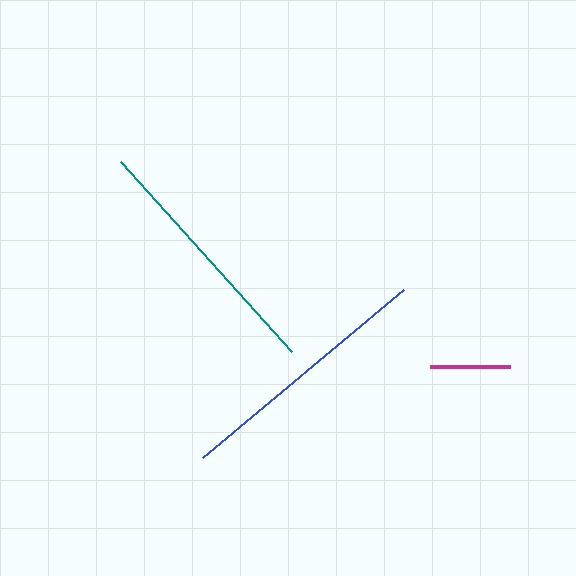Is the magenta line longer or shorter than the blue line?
The blue line is longer than the magenta line.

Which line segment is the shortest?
The magenta line is the shortest at approximately 80 pixels.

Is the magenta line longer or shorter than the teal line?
The teal line is longer than the magenta line.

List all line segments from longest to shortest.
From longest to shortest: blue, teal, magenta.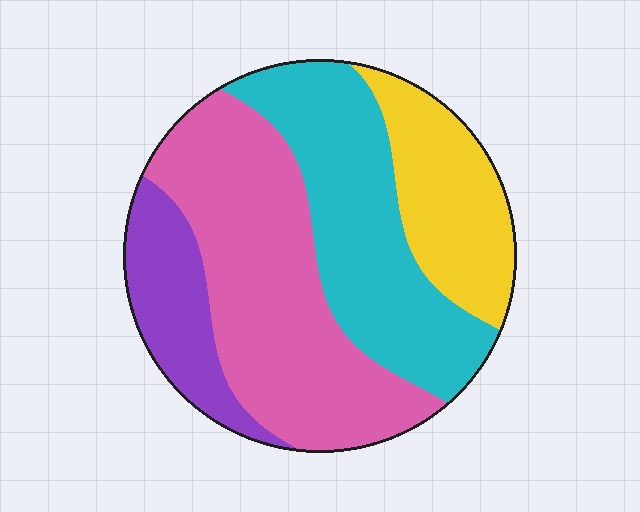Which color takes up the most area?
Pink, at roughly 40%.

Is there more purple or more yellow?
Yellow.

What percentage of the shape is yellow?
Yellow takes up about one sixth (1/6) of the shape.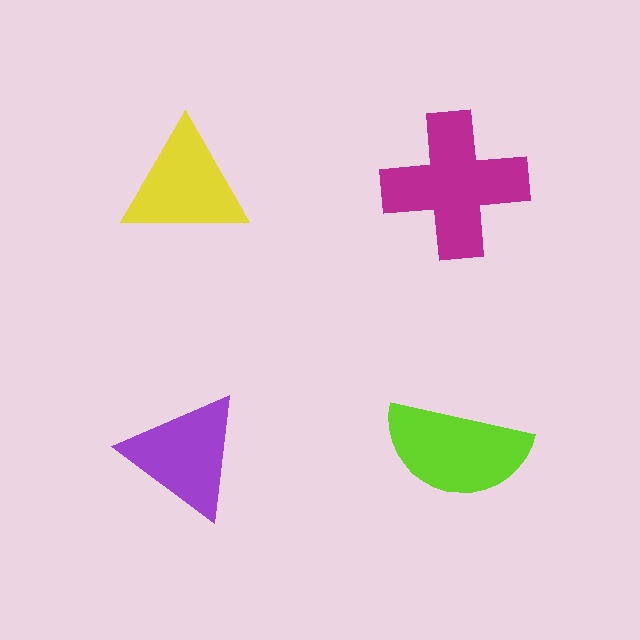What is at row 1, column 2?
A magenta cross.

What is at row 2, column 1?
A purple triangle.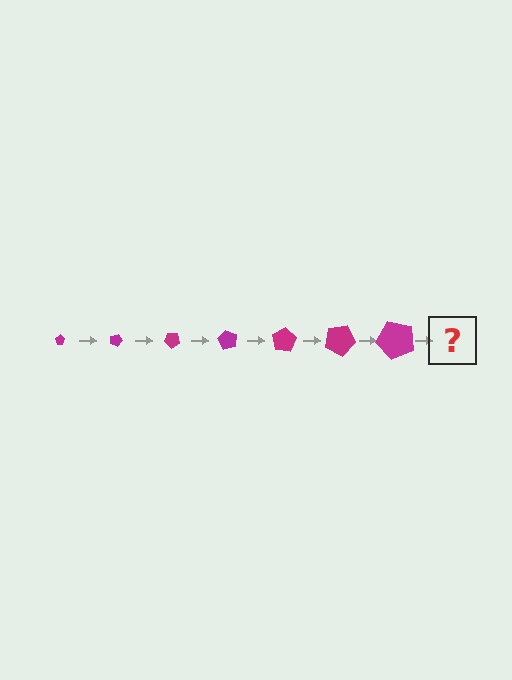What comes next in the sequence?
The next element should be a pentagon, larger than the previous one and rotated 140 degrees from the start.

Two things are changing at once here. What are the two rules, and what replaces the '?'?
The two rules are that the pentagon grows larger each step and it rotates 20 degrees each step. The '?' should be a pentagon, larger than the previous one and rotated 140 degrees from the start.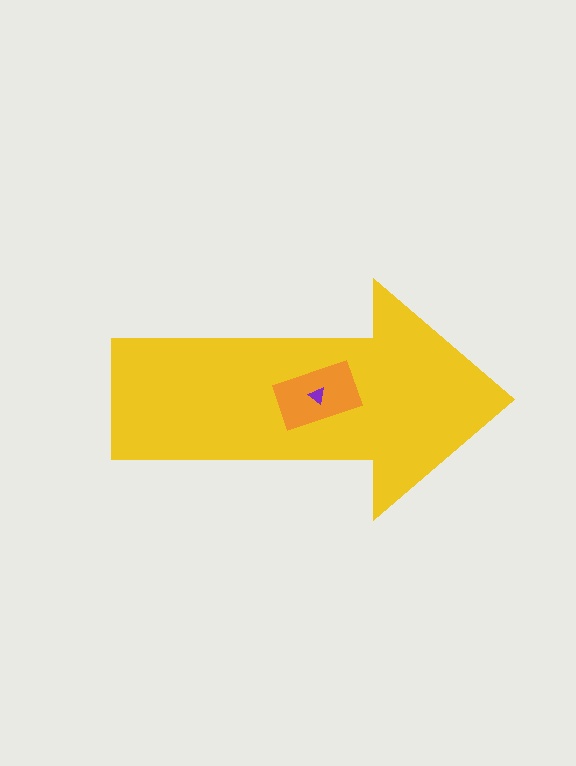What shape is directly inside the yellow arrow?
The orange rectangle.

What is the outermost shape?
The yellow arrow.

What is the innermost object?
The purple triangle.